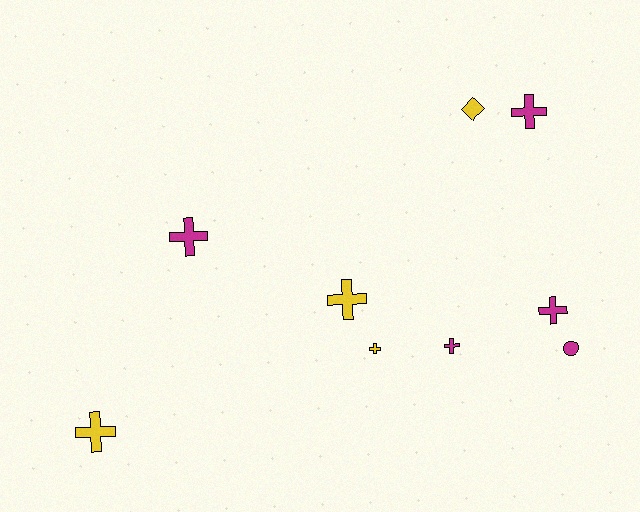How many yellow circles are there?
There are no yellow circles.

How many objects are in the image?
There are 9 objects.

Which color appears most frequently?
Magenta, with 5 objects.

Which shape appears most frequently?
Cross, with 7 objects.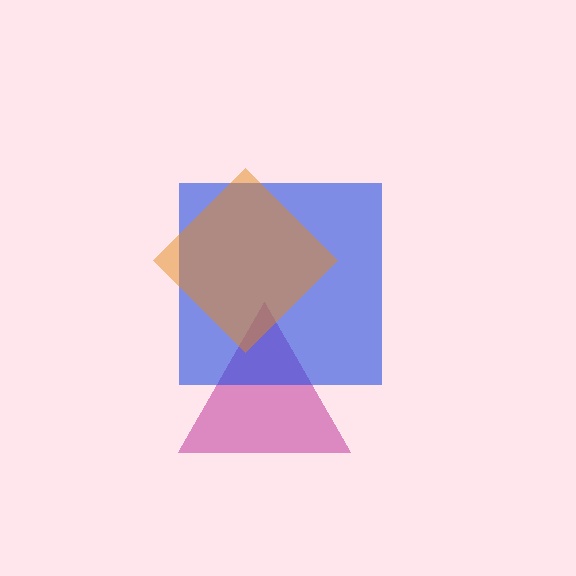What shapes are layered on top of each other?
The layered shapes are: a magenta triangle, a blue square, an orange diamond.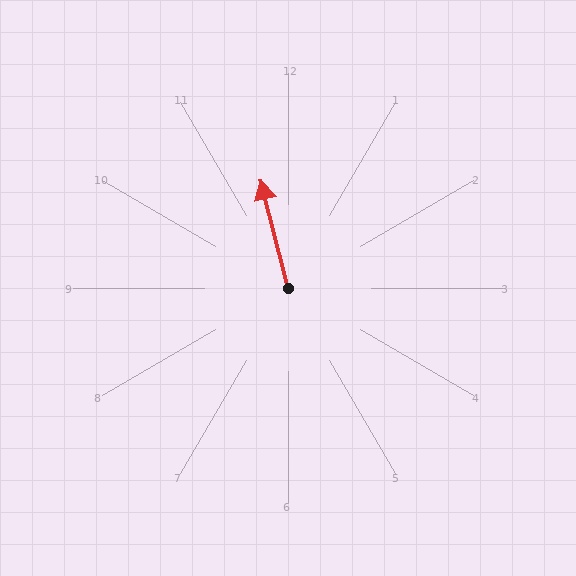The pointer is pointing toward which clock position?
Roughly 12 o'clock.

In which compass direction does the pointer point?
North.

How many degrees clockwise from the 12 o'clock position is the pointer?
Approximately 346 degrees.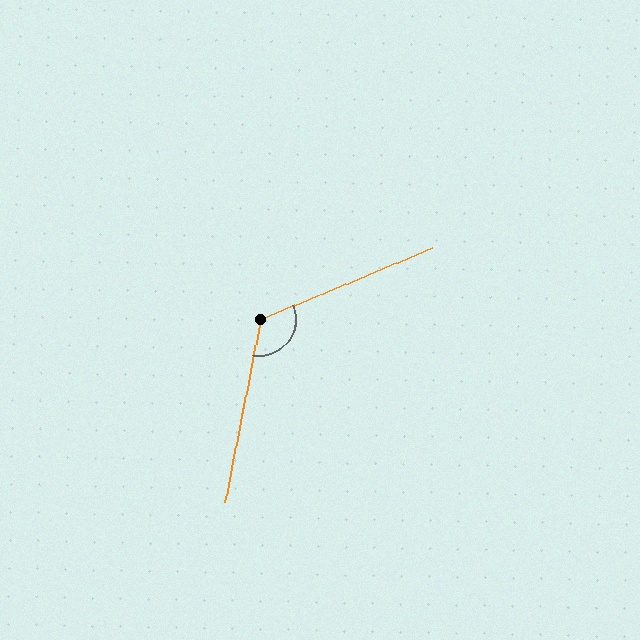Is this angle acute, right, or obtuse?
It is obtuse.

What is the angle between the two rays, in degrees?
Approximately 123 degrees.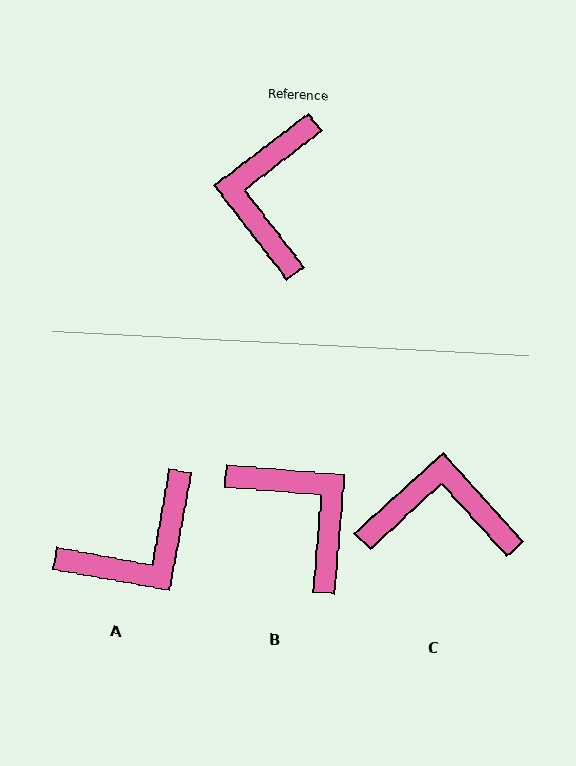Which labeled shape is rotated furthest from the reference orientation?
B, about 132 degrees away.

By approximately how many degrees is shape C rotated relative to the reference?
Approximately 85 degrees clockwise.